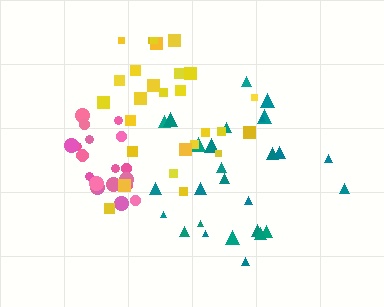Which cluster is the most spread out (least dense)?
Teal.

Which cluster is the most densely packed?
Pink.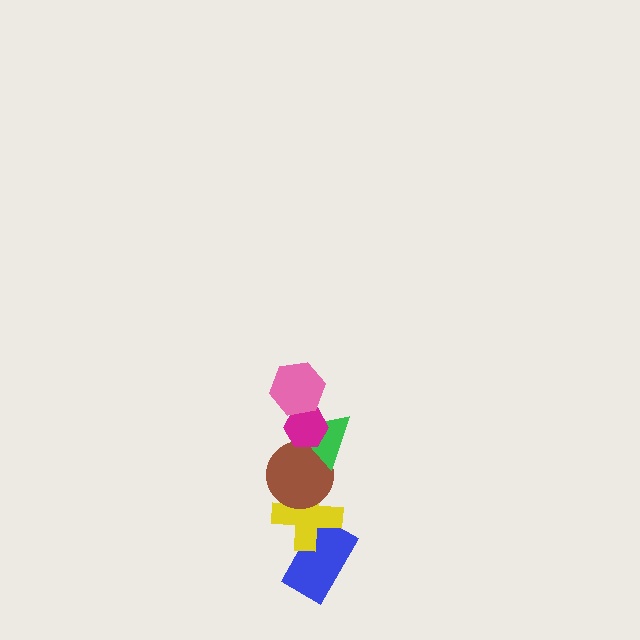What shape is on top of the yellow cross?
The brown circle is on top of the yellow cross.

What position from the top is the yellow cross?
The yellow cross is 5th from the top.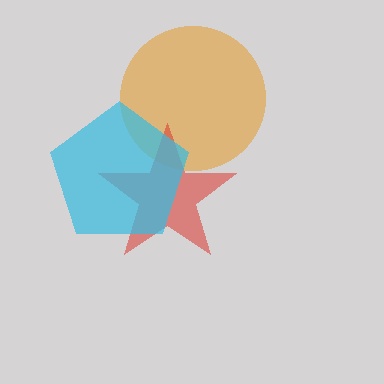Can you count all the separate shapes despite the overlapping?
Yes, there are 3 separate shapes.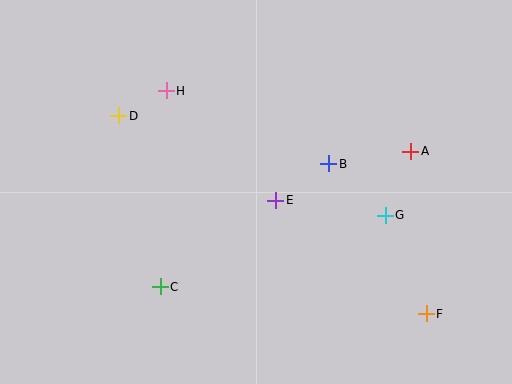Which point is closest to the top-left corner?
Point D is closest to the top-left corner.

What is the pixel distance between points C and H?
The distance between C and H is 196 pixels.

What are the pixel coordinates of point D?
Point D is at (119, 116).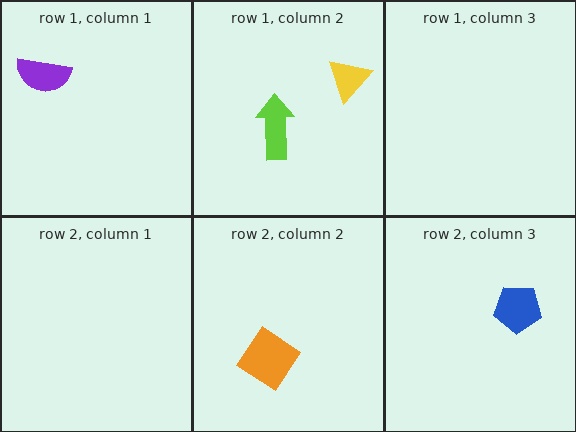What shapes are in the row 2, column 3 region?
The blue pentagon.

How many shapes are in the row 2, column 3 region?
1.